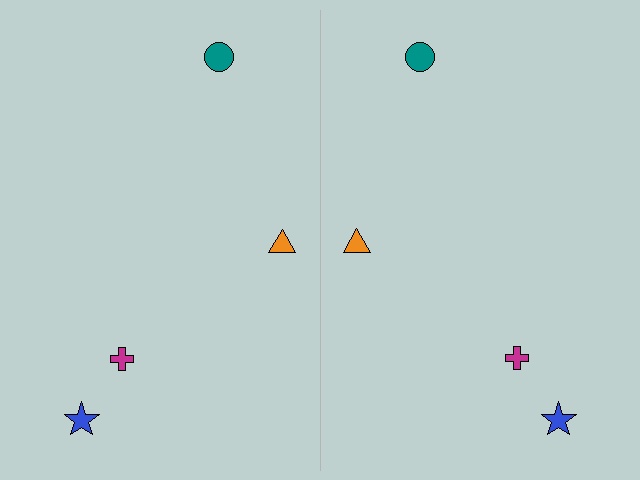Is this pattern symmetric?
Yes, this pattern has bilateral (reflection) symmetry.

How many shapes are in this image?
There are 8 shapes in this image.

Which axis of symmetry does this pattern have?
The pattern has a vertical axis of symmetry running through the center of the image.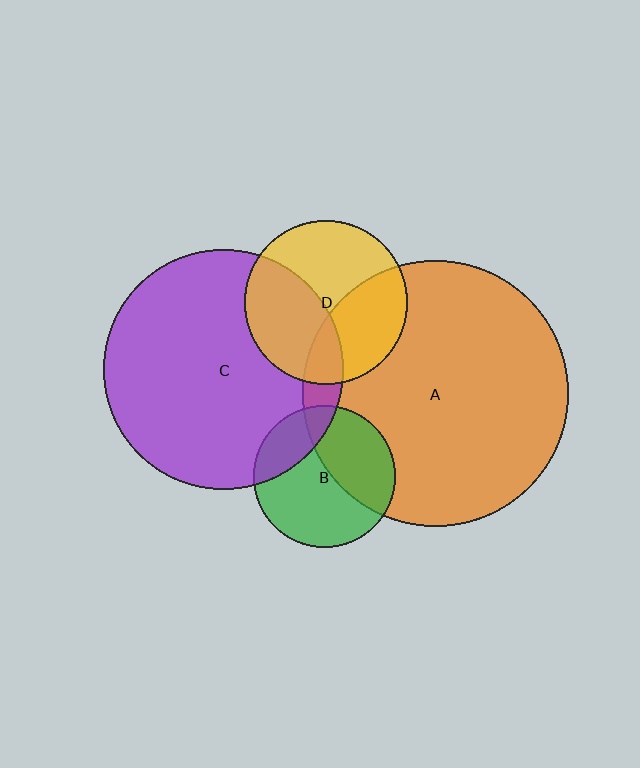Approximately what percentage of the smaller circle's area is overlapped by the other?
Approximately 10%.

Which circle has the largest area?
Circle A (orange).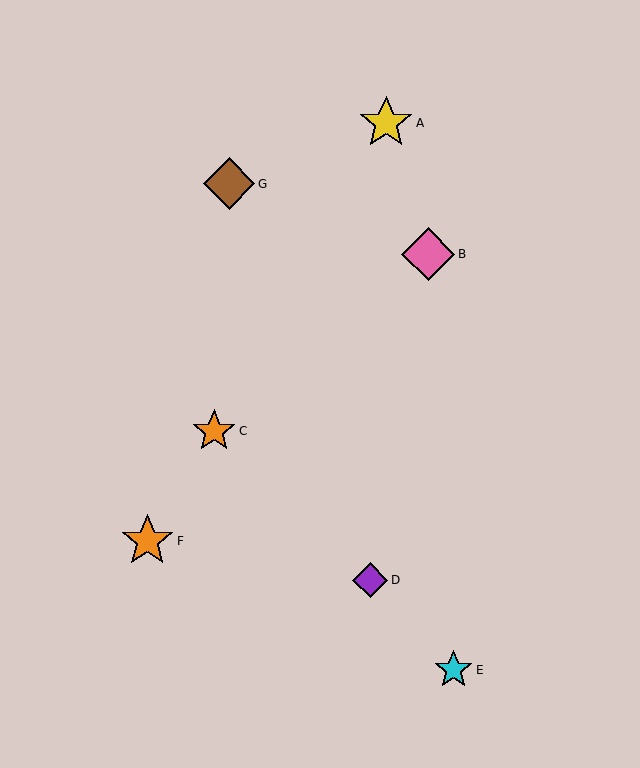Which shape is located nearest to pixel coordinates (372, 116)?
The yellow star (labeled A) at (386, 123) is nearest to that location.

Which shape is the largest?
The pink diamond (labeled B) is the largest.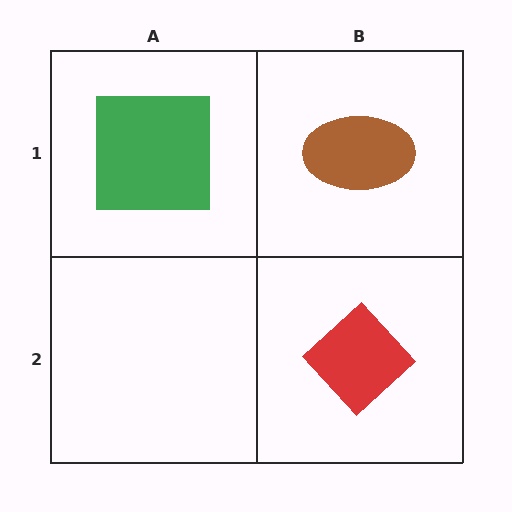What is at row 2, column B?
A red diamond.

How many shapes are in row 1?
2 shapes.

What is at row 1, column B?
A brown ellipse.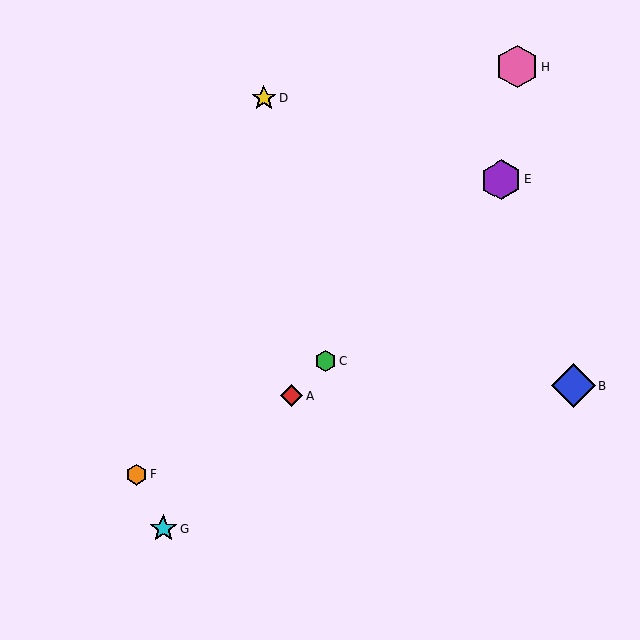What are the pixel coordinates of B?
Object B is at (574, 386).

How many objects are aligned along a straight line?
4 objects (A, C, E, G) are aligned along a straight line.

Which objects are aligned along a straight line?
Objects A, C, E, G are aligned along a straight line.